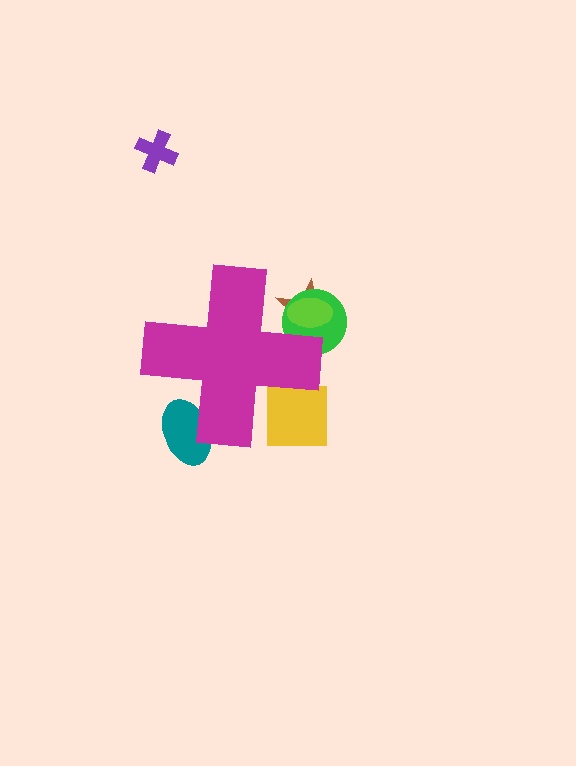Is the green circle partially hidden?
Yes, the green circle is partially hidden behind the magenta cross.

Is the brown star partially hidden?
Yes, the brown star is partially hidden behind the magenta cross.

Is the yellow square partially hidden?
Yes, the yellow square is partially hidden behind the magenta cross.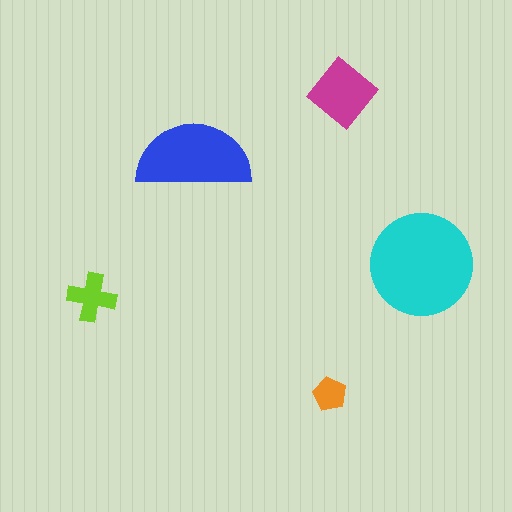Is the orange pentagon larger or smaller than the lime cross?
Smaller.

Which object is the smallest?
The orange pentagon.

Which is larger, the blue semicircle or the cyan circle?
The cyan circle.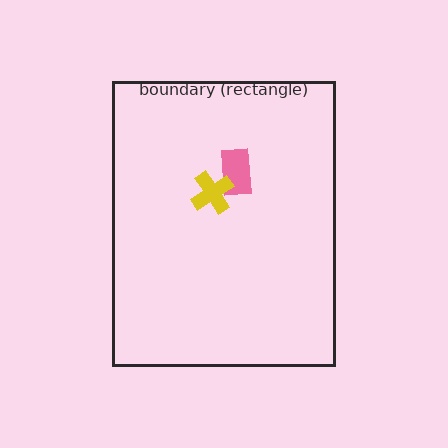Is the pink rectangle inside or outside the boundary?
Inside.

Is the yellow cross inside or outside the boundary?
Inside.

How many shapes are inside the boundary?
2 inside, 0 outside.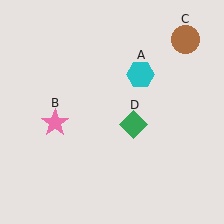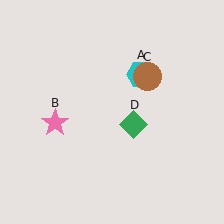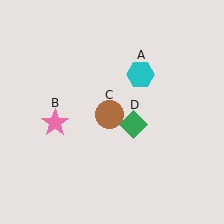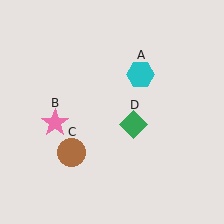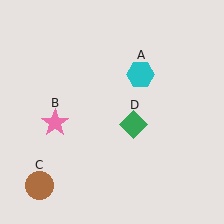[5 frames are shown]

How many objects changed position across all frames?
1 object changed position: brown circle (object C).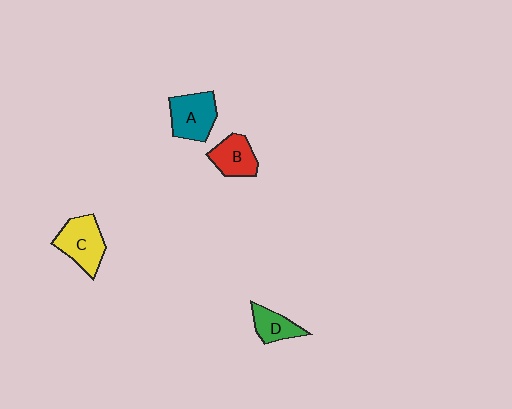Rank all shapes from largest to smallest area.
From largest to smallest: C (yellow), A (teal), B (red), D (green).